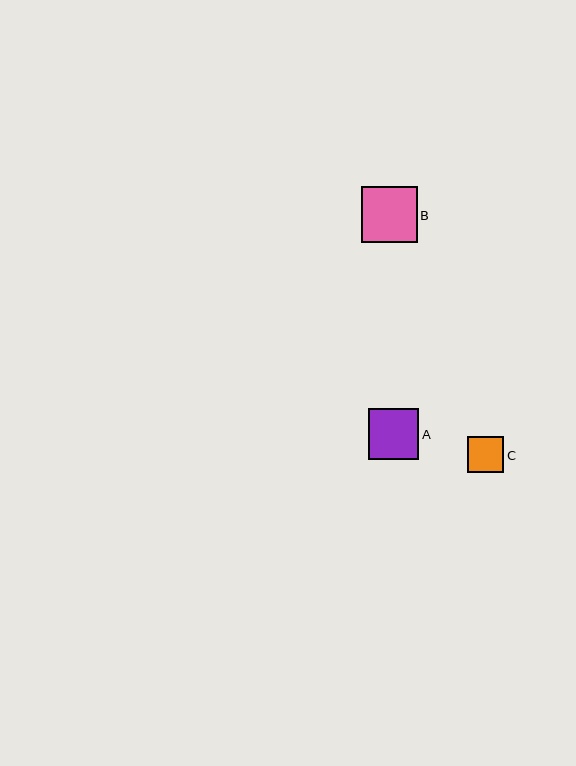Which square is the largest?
Square B is the largest with a size of approximately 56 pixels.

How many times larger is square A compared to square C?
Square A is approximately 1.4 times the size of square C.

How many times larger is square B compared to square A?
Square B is approximately 1.1 times the size of square A.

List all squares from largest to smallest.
From largest to smallest: B, A, C.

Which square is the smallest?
Square C is the smallest with a size of approximately 36 pixels.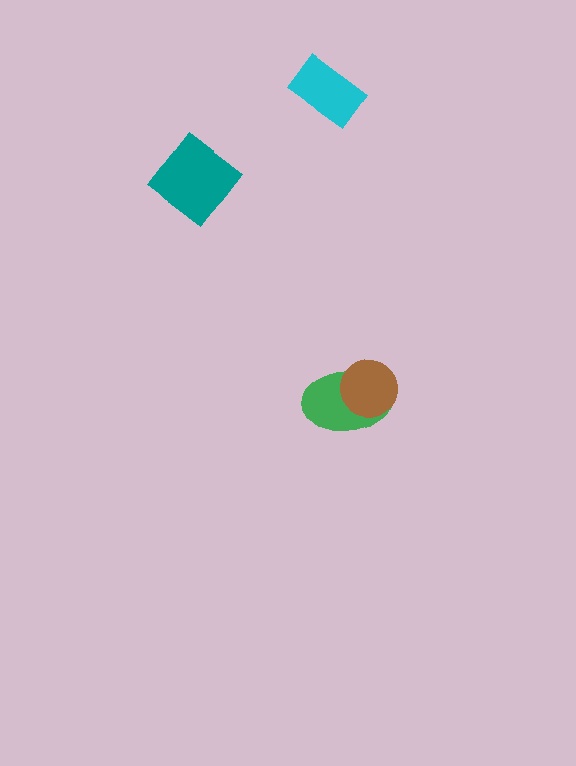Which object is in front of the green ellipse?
The brown circle is in front of the green ellipse.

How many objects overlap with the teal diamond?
0 objects overlap with the teal diamond.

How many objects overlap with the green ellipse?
1 object overlaps with the green ellipse.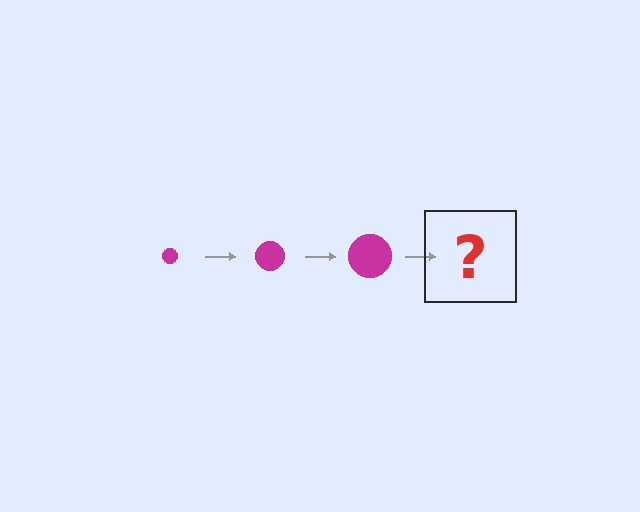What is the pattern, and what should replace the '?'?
The pattern is that the circle gets progressively larger each step. The '?' should be a magenta circle, larger than the previous one.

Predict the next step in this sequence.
The next step is a magenta circle, larger than the previous one.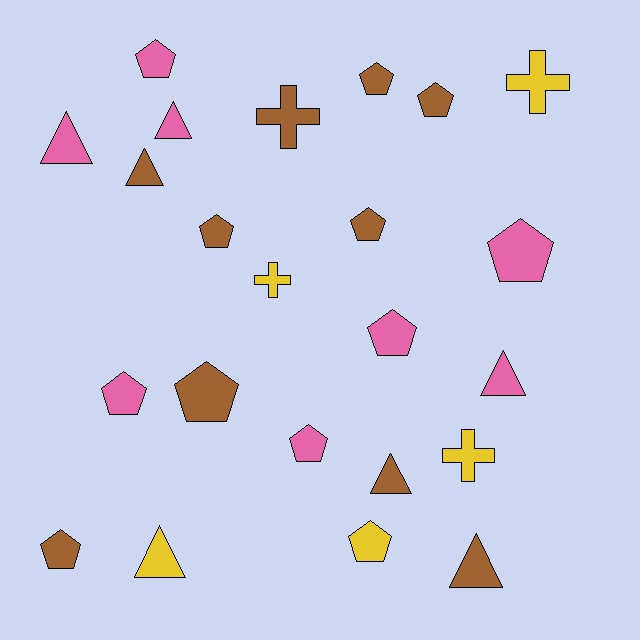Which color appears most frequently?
Brown, with 10 objects.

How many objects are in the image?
There are 23 objects.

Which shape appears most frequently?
Pentagon, with 12 objects.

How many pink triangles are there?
There are 3 pink triangles.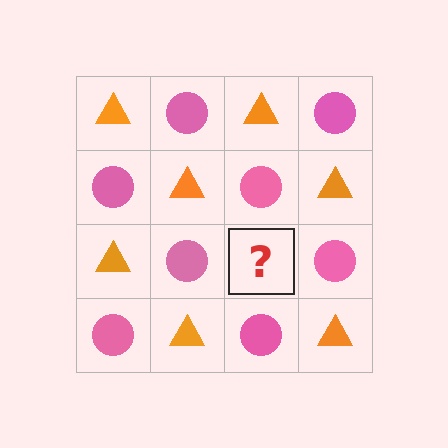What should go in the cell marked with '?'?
The missing cell should contain an orange triangle.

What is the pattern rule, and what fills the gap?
The rule is that it alternates orange triangle and pink circle in a checkerboard pattern. The gap should be filled with an orange triangle.